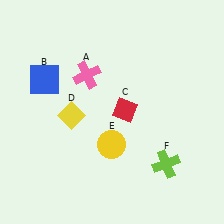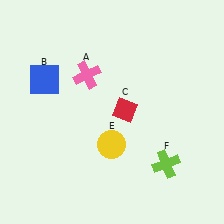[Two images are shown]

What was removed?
The yellow diamond (D) was removed in Image 2.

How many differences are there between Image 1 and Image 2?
There is 1 difference between the two images.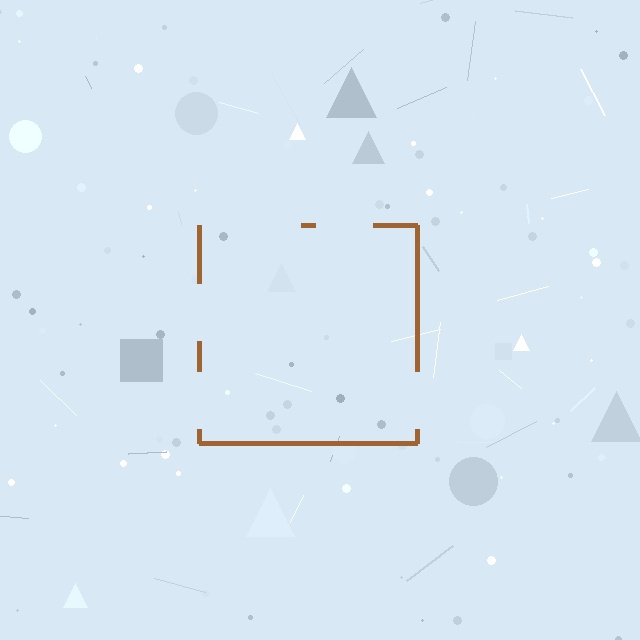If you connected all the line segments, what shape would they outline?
They would outline a square.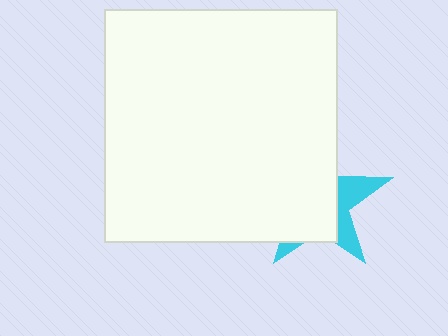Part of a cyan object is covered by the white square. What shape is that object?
It is a star.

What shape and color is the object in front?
The object in front is a white square.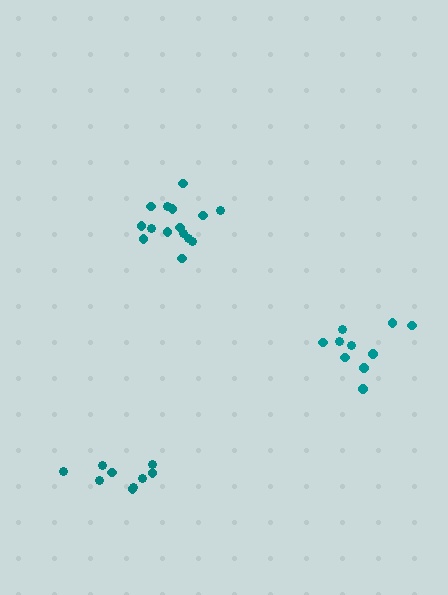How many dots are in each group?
Group 1: 10 dots, Group 2: 15 dots, Group 3: 9 dots (34 total).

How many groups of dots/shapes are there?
There are 3 groups.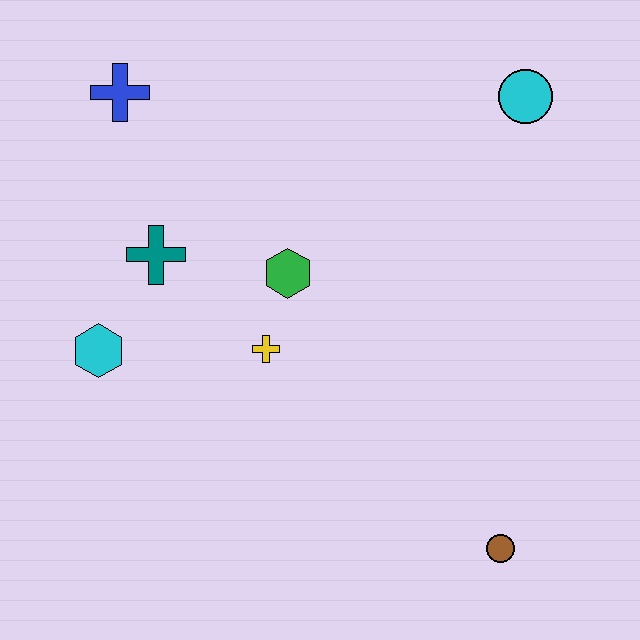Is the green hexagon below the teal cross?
Yes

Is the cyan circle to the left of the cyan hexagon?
No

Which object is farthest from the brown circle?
The blue cross is farthest from the brown circle.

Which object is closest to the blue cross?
The teal cross is closest to the blue cross.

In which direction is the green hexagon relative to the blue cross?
The green hexagon is below the blue cross.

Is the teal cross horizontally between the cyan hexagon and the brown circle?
Yes